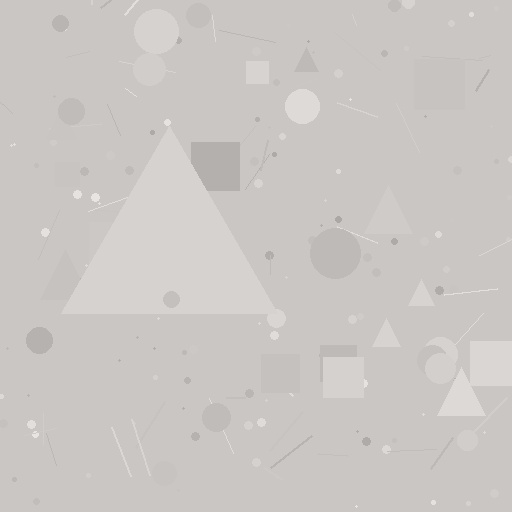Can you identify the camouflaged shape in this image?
The camouflaged shape is a triangle.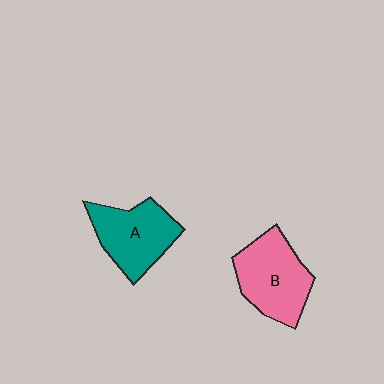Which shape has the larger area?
Shape B (pink).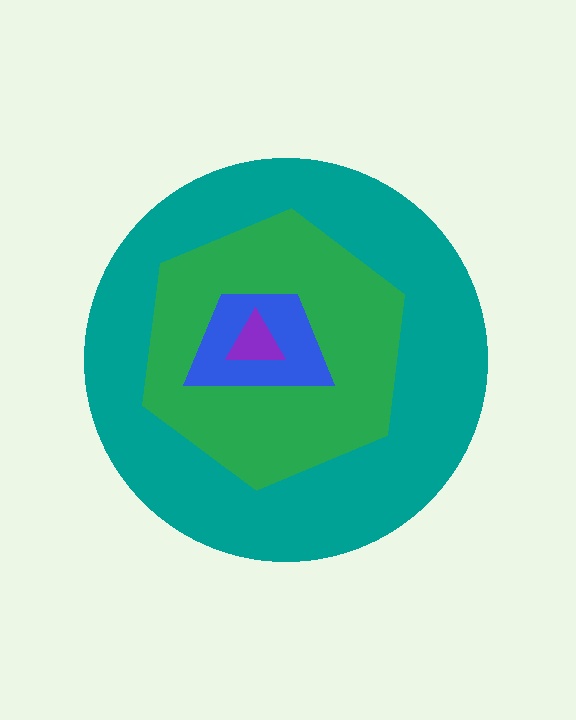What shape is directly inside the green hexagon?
The blue trapezoid.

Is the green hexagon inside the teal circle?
Yes.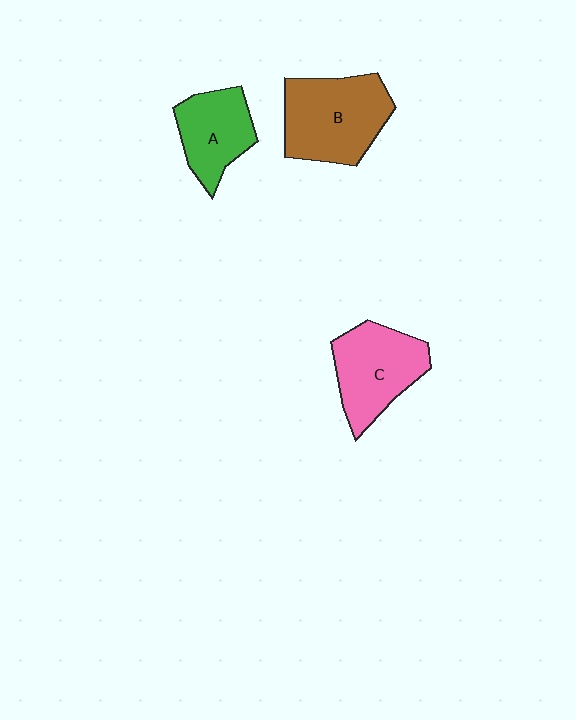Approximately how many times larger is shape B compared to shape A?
Approximately 1.5 times.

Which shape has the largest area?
Shape B (brown).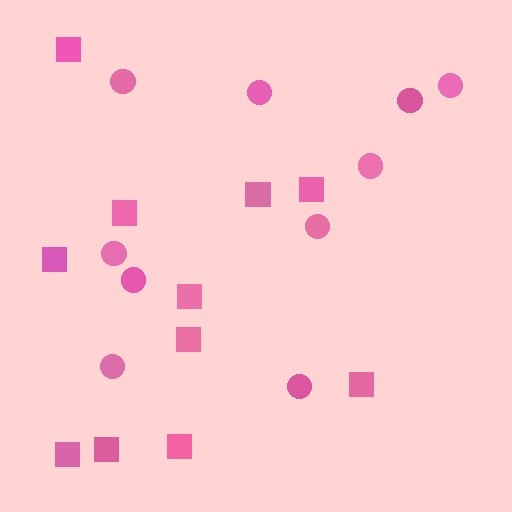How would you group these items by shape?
There are 2 groups: one group of circles (10) and one group of squares (11).